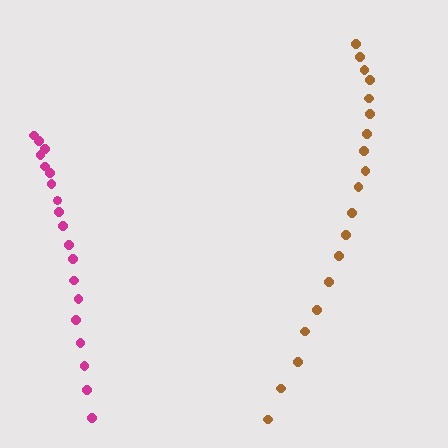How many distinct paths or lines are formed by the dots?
There are 2 distinct paths.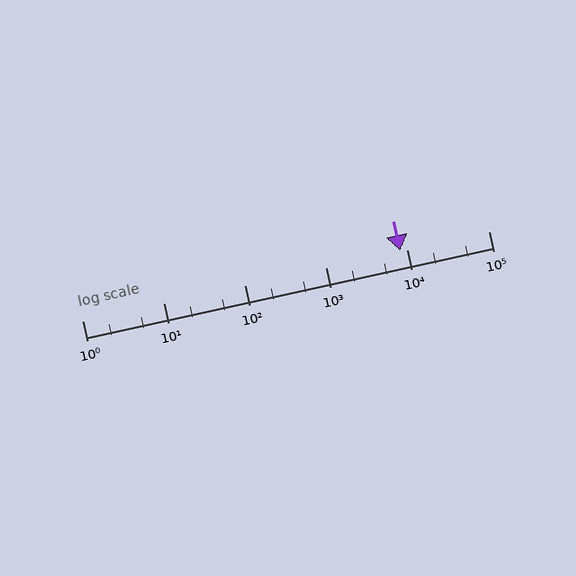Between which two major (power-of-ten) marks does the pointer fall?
The pointer is between 1000 and 10000.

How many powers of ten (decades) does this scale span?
The scale spans 5 decades, from 1 to 100000.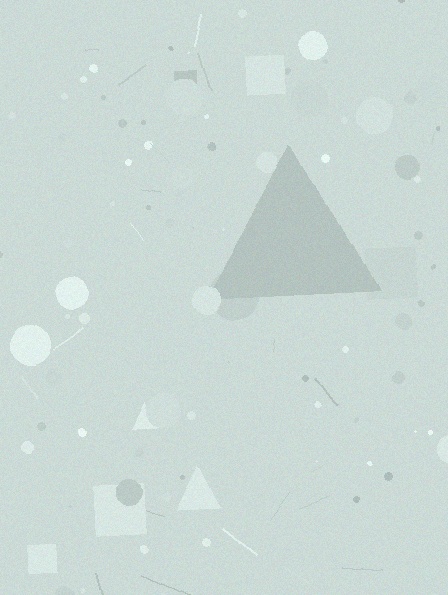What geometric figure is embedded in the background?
A triangle is embedded in the background.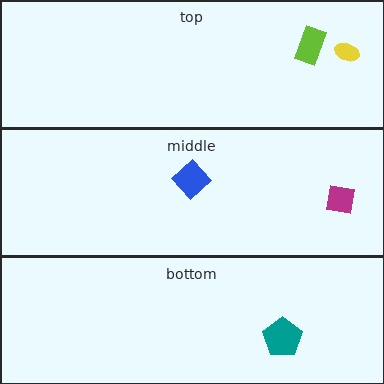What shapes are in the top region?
The yellow ellipse, the lime rectangle.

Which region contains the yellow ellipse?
The top region.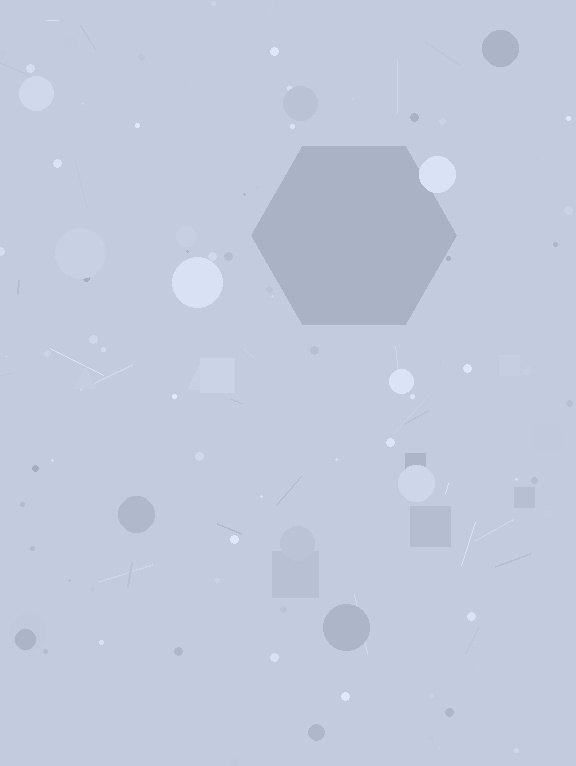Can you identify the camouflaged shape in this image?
The camouflaged shape is a hexagon.